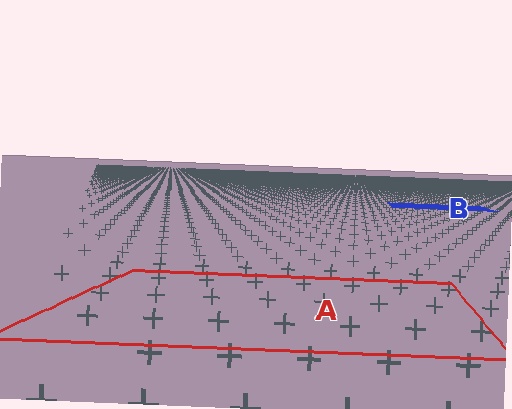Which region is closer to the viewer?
Region A is closer. The texture elements there are larger and more spread out.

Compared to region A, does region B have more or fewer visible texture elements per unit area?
Region B has more texture elements per unit area — they are packed more densely because it is farther away.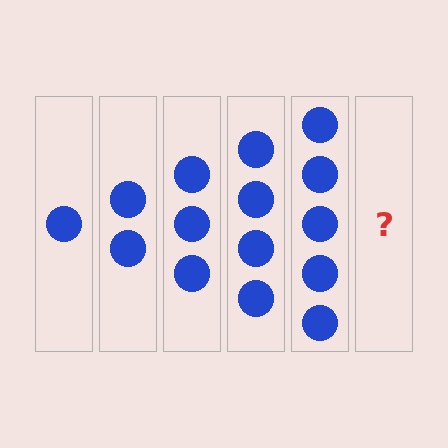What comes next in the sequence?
The next element should be 6 circles.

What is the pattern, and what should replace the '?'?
The pattern is that each step adds one more circle. The '?' should be 6 circles.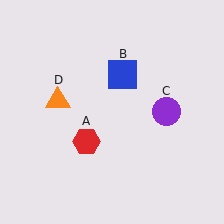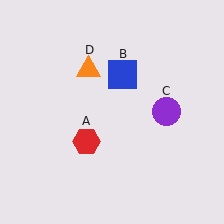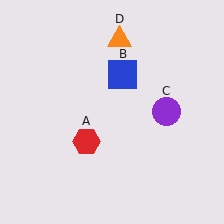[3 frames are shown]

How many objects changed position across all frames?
1 object changed position: orange triangle (object D).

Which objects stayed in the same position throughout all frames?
Red hexagon (object A) and blue square (object B) and purple circle (object C) remained stationary.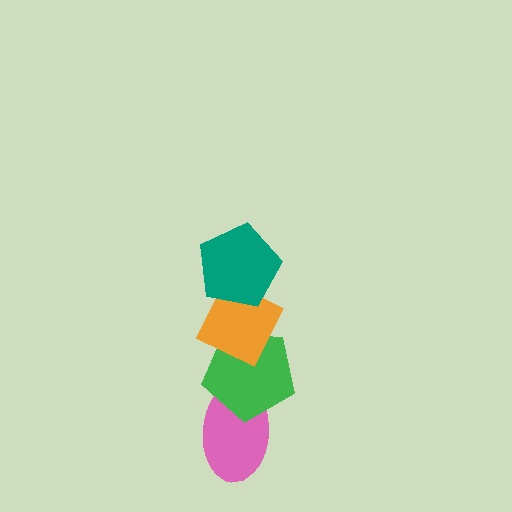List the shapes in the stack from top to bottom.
From top to bottom: the teal pentagon, the orange diamond, the green pentagon, the pink ellipse.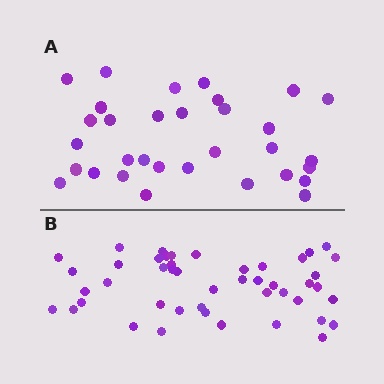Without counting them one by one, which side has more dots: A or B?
Region B (the bottom region) has more dots.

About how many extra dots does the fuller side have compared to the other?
Region B has approximately 15 more dots than region A.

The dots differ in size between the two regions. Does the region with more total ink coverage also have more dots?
No. Region A has more total ink coverage because its dots are larger, but region B actually contains more individual dots. Total area can be misleading — the number of items is what matters here.